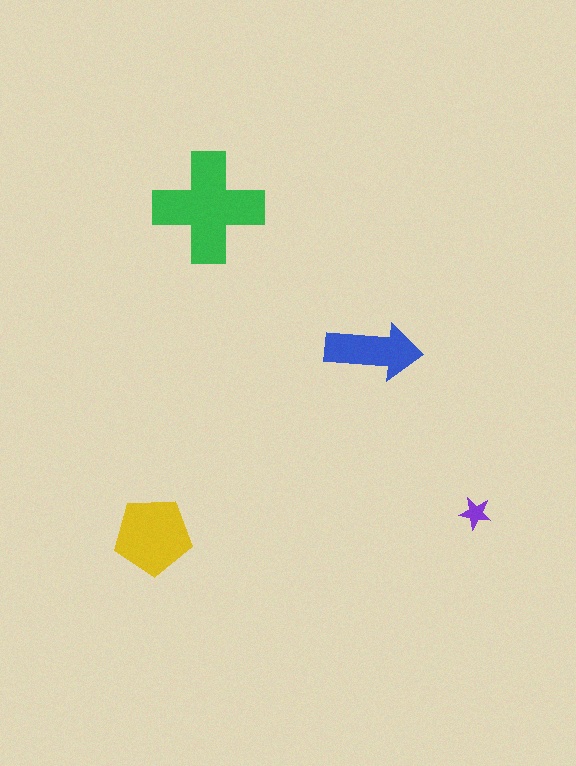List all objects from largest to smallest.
The green cross, the yellow pentagon, the blue arrow, the purple star.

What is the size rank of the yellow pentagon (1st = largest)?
2nd.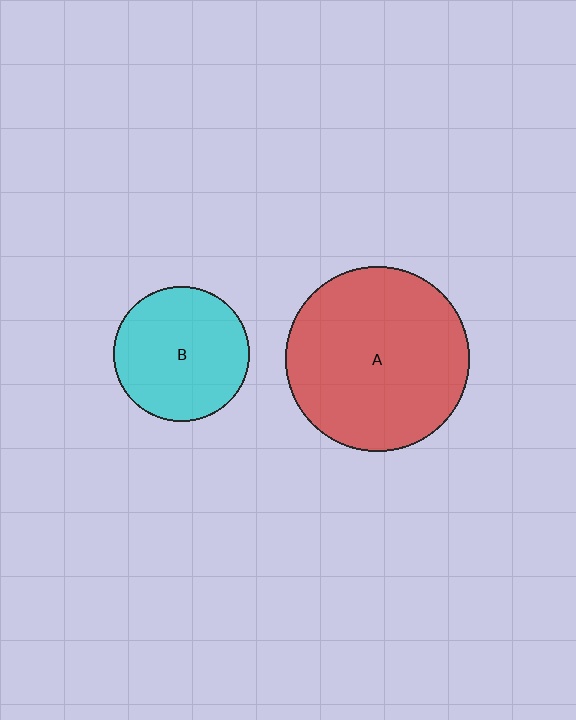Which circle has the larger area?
Circle A (red).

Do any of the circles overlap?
No, none of the circles overlap.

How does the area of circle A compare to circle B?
Approximately 1.8 times.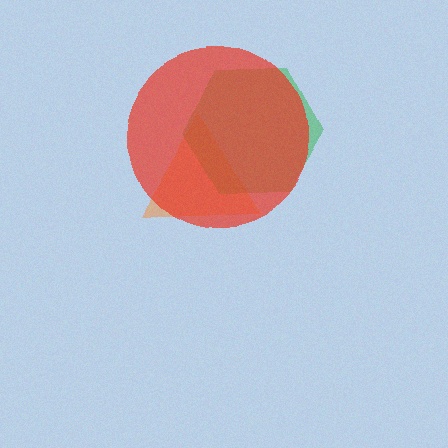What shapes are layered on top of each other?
The layered shapes are: an orange triangle, a green hexagon, a red circle.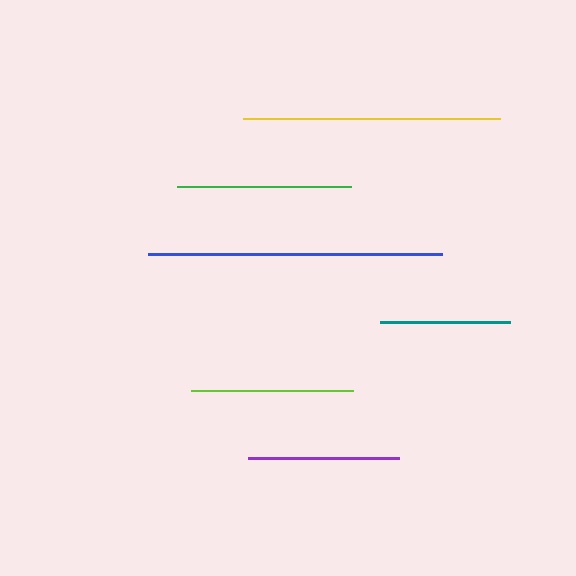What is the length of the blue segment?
The blue segment is approximately 294 pixels long.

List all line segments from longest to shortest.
From longest to shortest: blue, yellow, green, lime, purple, teal.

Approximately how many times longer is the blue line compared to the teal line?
The blue line is approximately 2.3 times the length of the teal line.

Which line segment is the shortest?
The teal line is the shortest at approximately 129 pixels.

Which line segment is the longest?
The blue line is the longest at approximately 294 pixels.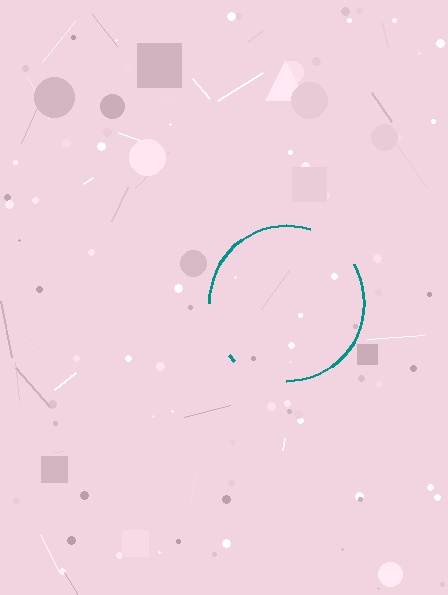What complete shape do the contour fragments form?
The contour fragments form a circle.